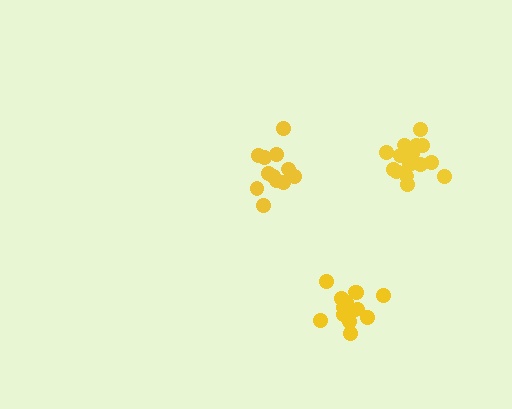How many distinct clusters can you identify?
There are 3 distinct clusters.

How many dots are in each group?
Group 1: 16 dots, Group 2: 12 dots, Group 3: 14 dots (42 total).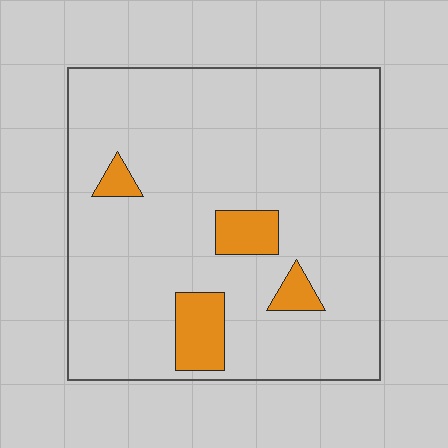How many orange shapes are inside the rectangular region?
4.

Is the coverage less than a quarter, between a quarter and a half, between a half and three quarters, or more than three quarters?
Less than a quarter.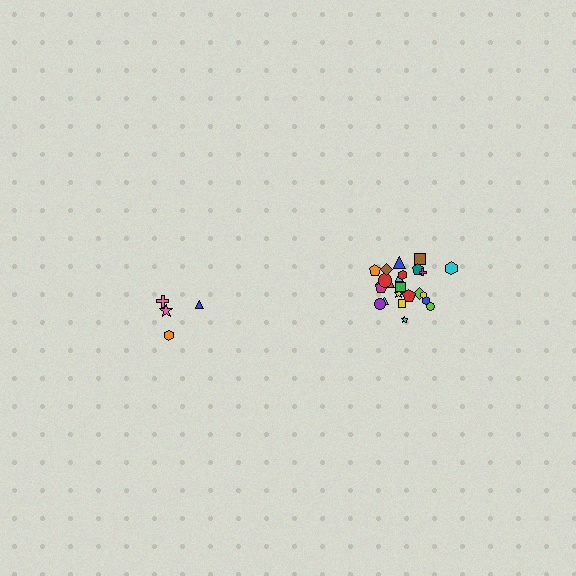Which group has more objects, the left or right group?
The right group.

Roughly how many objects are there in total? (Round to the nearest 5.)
Roughly 30 objects in total.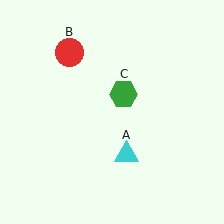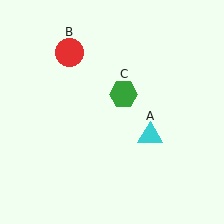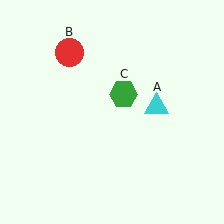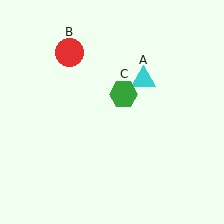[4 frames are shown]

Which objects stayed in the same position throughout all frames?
Red circle (object B) and green hexagon (object C) remained stationary.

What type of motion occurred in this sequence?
The cyan triangle (object A) rotated counterclockwise around the center of the scene.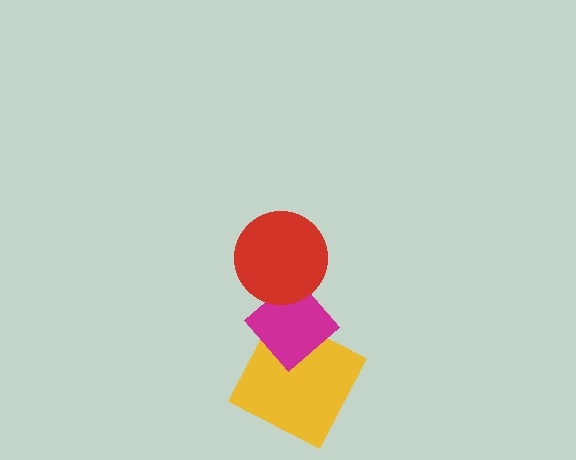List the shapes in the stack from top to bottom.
From top to bottom: the red circle, the magenta diamond, the yellow square.